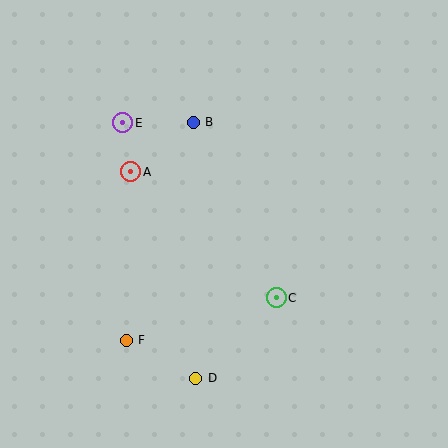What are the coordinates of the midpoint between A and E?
The midpoint between A and E is at (127, 147).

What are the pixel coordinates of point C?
Point C is at (276, 298).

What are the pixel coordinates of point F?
Point F is at (126, 340).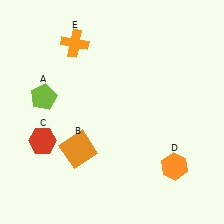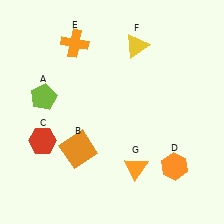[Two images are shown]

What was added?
A yellow triangle (F), an orange triangle (G) were added in Image 2.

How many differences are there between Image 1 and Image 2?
There are 2 differences between the two images.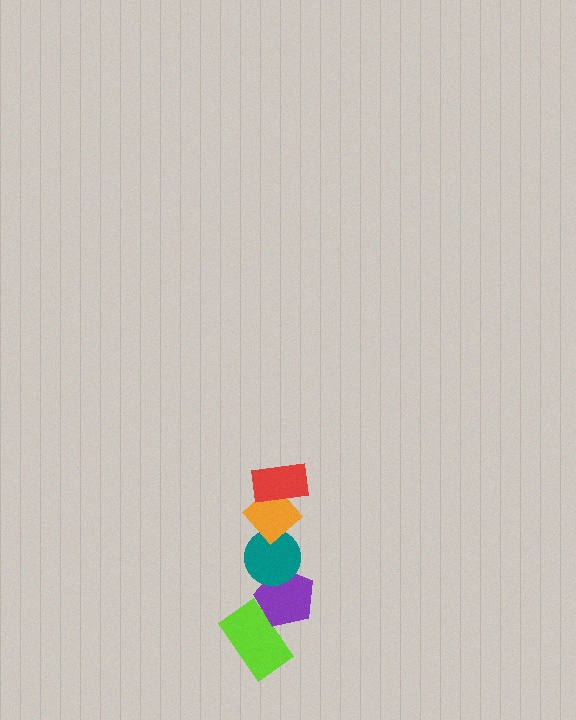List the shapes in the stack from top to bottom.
From top to bottom: the red rectangle, the orange diamond, the teal circle, the purple pentagon, the lime rectangle.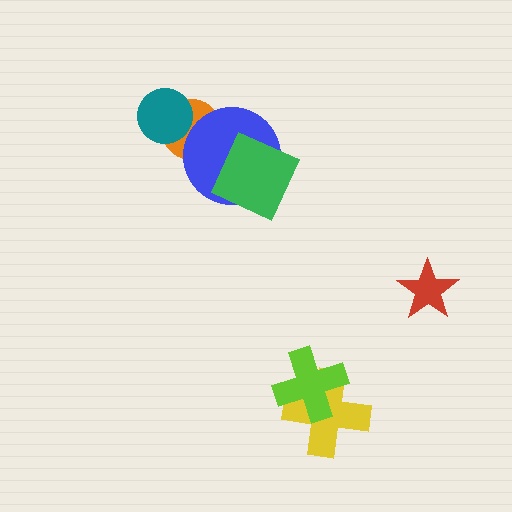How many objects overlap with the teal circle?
1 object overlaps with the teal circle.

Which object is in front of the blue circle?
The green square is in front of the blue circle.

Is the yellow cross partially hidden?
Yes, it is partially covered by another shape.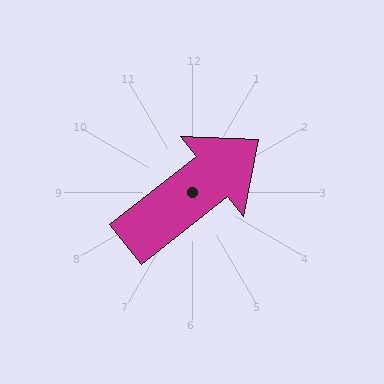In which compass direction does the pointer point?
Northeast.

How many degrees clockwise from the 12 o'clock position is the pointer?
Approximately 52 degrees.